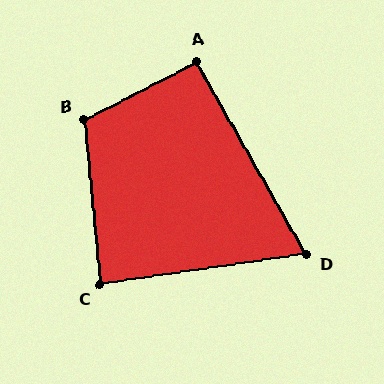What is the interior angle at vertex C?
Approximately 87 degrees (approximately right).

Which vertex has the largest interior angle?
B, at approximately 111 degrees.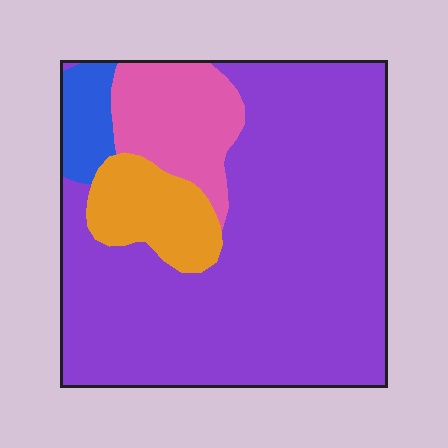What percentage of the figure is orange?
Orange covers around 10% of the figure.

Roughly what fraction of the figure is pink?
Pink covers roughly 15% of the figure.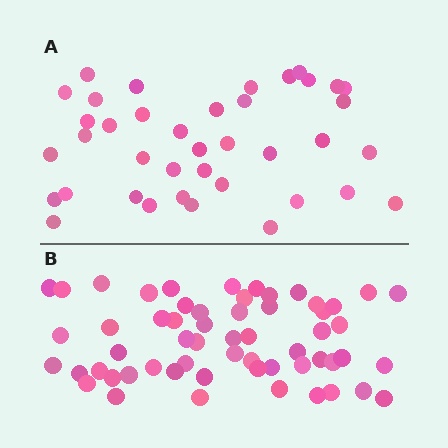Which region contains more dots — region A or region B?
Region B (the bottom region) has more dots.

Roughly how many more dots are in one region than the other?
Region B has approximately 20 more dots than region A.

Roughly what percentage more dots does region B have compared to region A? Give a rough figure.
About 50% more.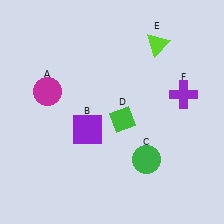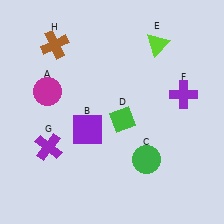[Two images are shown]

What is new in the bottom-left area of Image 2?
A purple cross (G) was added in the bottom-left area of Image 2.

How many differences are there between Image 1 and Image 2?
There are 2 differences between the two images.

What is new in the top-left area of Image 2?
A brown cross (H) was added in the top-left area of Image 2.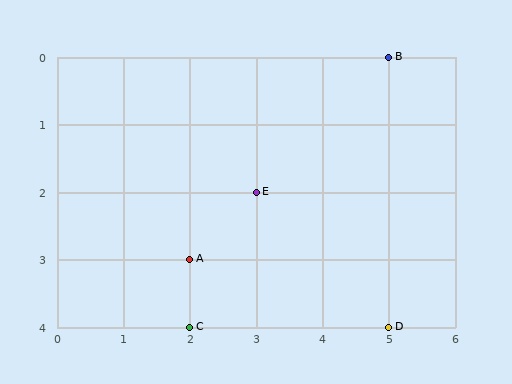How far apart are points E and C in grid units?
Points E and C are 1 column and 2 rows apart (about 2.2 grid units diagonally).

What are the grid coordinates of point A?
Point A is at grid coordinates (2, 3).